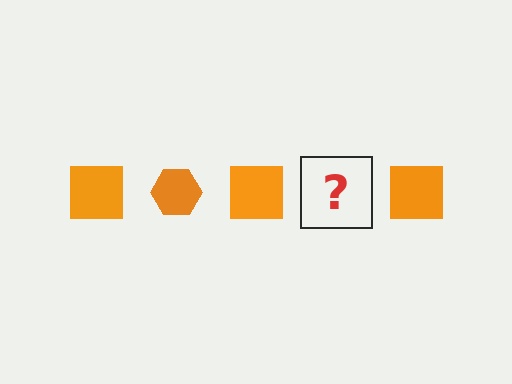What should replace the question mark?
The question mark should be replaced with an orange hexagon.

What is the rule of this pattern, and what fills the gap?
The rule is that the pattern cycles through square, hexagon shapes in orange. The gap should be filled with an orange hexagon.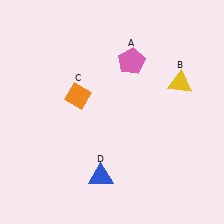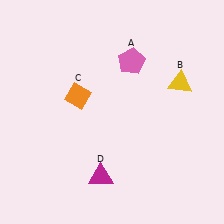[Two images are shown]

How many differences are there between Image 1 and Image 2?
There is 1 difference between the two images.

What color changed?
The triangle (D) changed from blue in Image 1 to magenta in Image 2.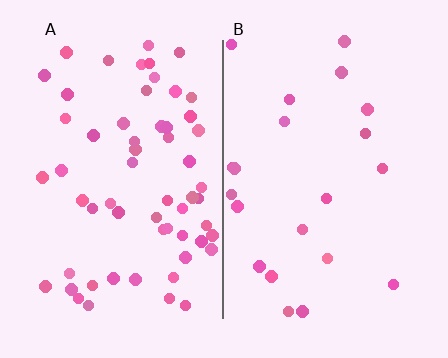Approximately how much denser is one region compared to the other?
Approximately 2.8× — region A over region B.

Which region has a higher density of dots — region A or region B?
A (the left).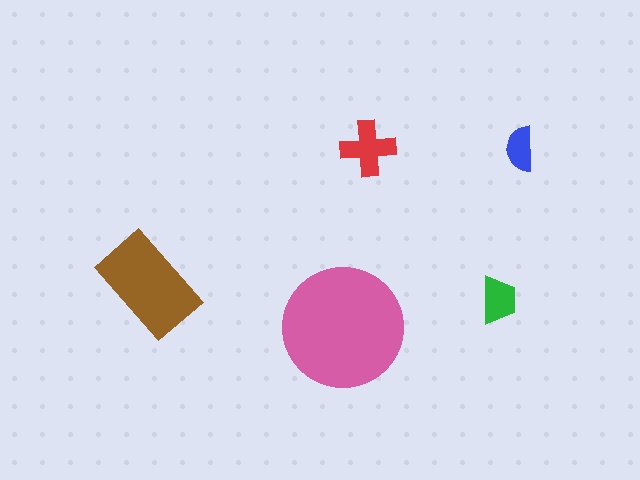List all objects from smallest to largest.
The blue semicircle, the green trapezoid, the red cross, the brown rectangle, the pink circle.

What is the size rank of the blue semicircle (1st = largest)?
5th.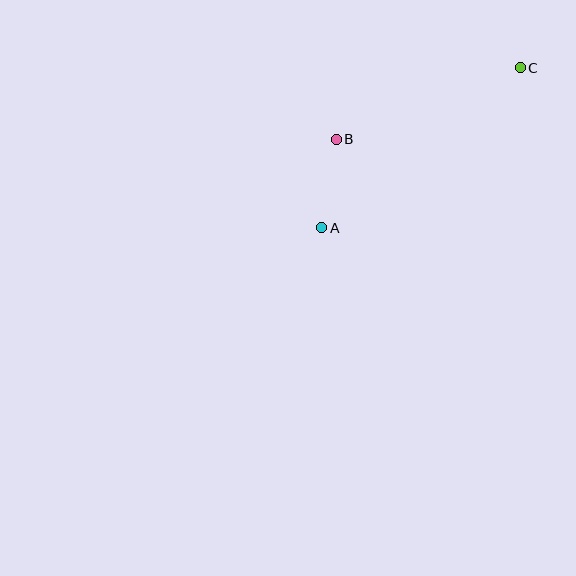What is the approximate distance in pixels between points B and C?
The distance between B and C is approximately 197 pixels.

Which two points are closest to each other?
Points A and B are closest to each other.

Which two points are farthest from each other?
Points A and C are farthest from each other.